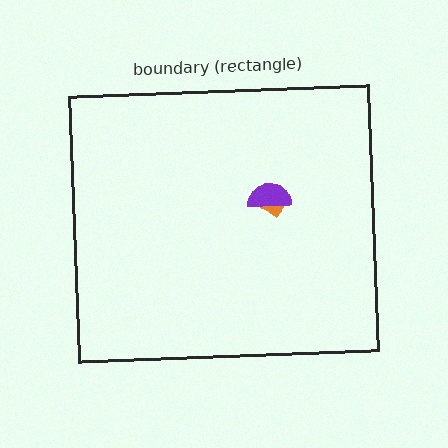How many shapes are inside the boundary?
2 inside, 0 outside.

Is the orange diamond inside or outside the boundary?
Inside.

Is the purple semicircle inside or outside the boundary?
Inside.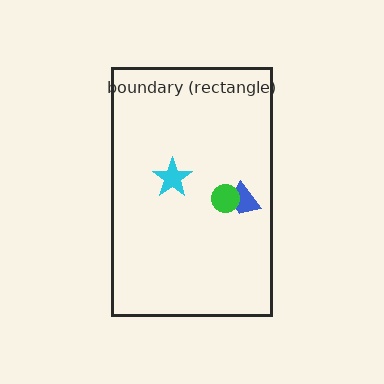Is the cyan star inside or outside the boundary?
Inside.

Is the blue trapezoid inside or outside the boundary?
Inside.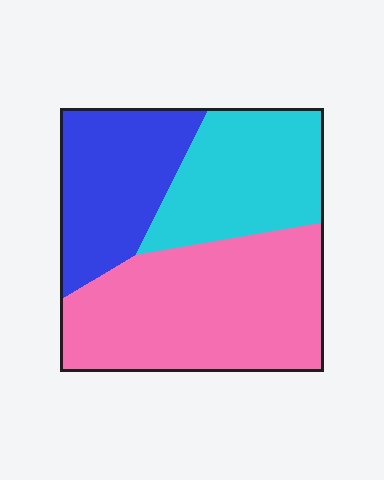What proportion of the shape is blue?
Blue covers 26% of the shape.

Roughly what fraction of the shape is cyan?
Cyan covers around 30% of the shape.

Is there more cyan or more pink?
Pink.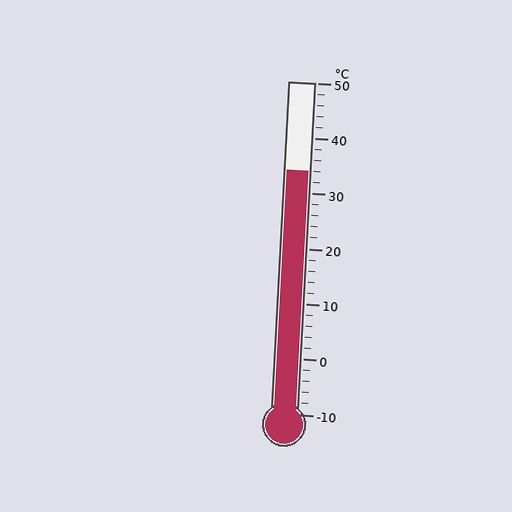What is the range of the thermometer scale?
The thermometer scale ranges from -10°C to 50°C.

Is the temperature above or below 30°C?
The temperature is above 30°C.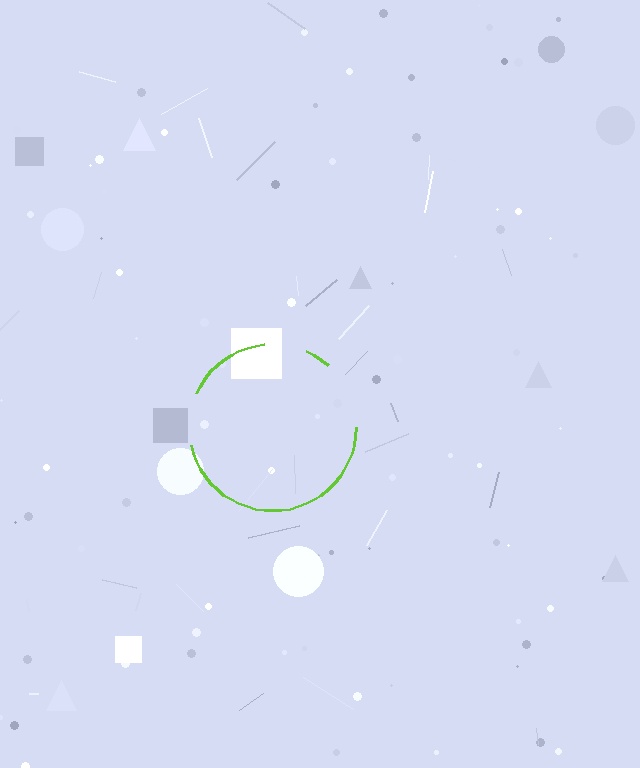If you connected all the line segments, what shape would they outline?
They would outline a circle.